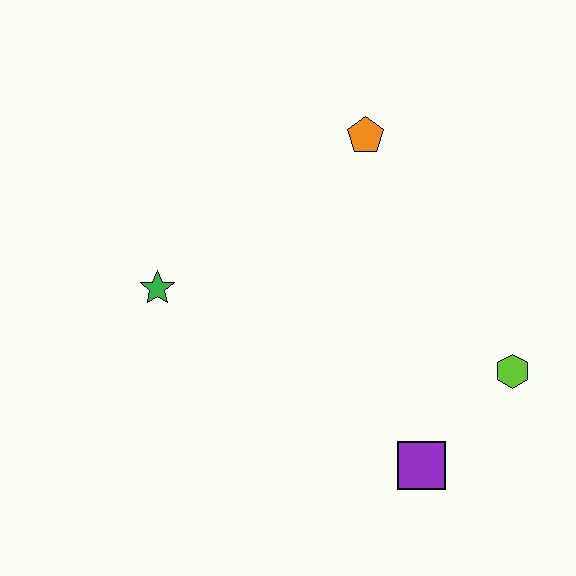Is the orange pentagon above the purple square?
Yes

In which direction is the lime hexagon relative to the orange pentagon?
The lime hexagon is below the orange pentagon.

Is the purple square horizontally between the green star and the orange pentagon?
No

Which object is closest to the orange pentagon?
The green star is closest to the orange pentagon.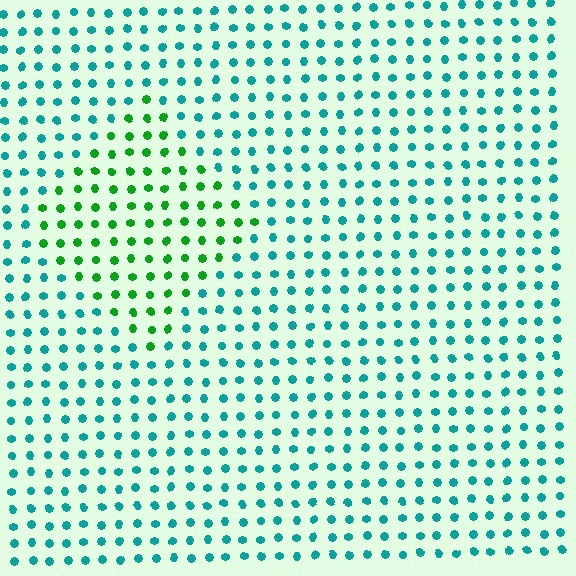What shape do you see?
I see a diamond.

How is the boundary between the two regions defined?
The boundary is defined purely by a slight shift in hue (about 51 degrees). Spacing, size, and orientation are identical on both sides.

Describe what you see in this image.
The image is filled with small teal elements in a uniform arrangement. A diamond-shaped region is visible where the elements are tinted to a slightly different hue, forming a subtle color boundary.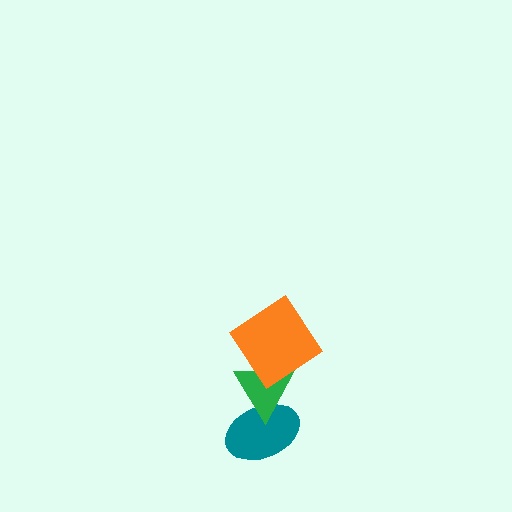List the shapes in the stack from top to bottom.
From top to bottom: the orange diamond, the green triangle, the teal ellipse.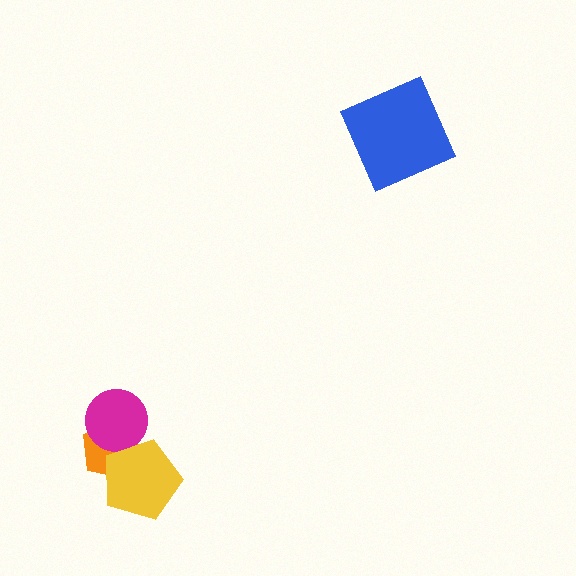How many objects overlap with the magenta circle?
2 objects overlap with the magenta circle.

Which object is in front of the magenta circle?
The yellow pentagon is in front of the magenta circle.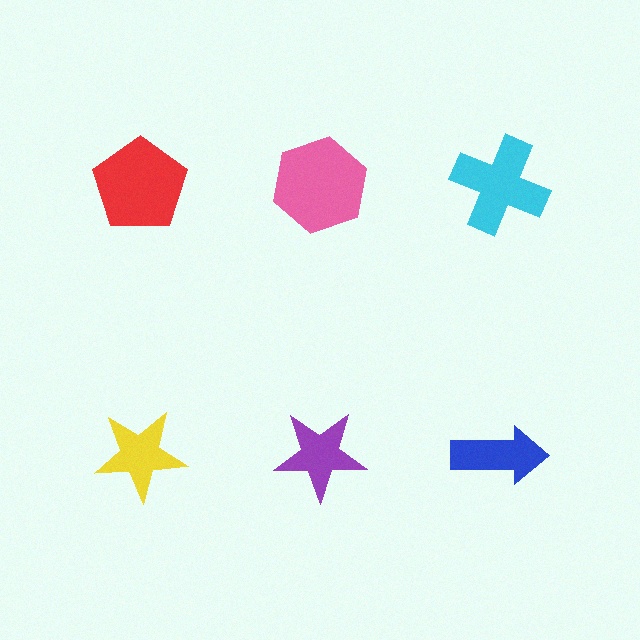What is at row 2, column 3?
A blue arrow.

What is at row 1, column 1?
A red pentagon.